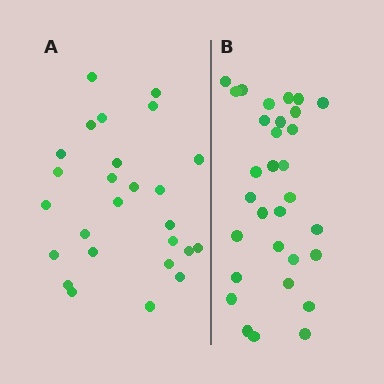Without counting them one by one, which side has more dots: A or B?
Region B (the right region) has more dots.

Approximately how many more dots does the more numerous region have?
Region B has about 5 more dots than region A.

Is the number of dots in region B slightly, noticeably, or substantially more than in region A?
Region B has only slightly more — the two regions are fairly close. The ratio is roughly 1.2 to 1.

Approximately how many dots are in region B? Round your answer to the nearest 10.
About 30 dots. (The exact count is 31, which rounds to 30.)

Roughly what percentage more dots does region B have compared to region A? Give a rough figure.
About 20% more.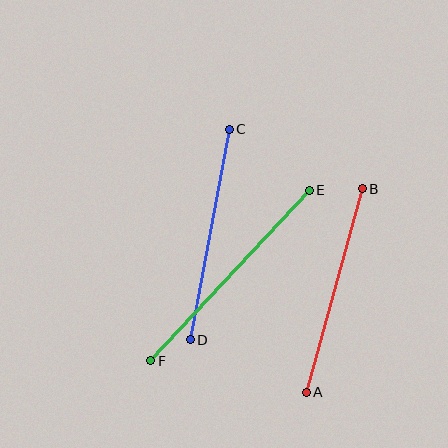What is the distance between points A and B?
The distance is approximately 211 pixels.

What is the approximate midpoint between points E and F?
The midpoint is at approximately (230, 276) pixels.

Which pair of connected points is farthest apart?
Points E and F are farthest apart.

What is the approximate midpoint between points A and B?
The midpoint is at approximately (334, 290) pixels.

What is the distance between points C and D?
The distance is approximately 214 pixels.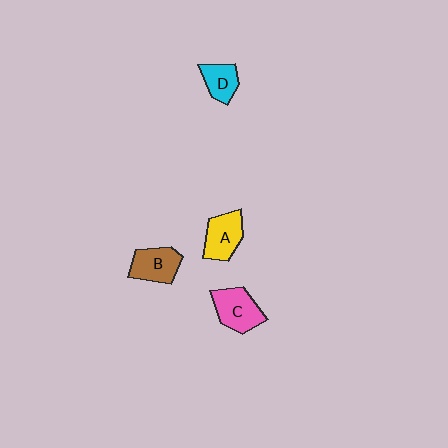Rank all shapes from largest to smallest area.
From largest to smallest: C (pink), A (yellow), B (brown), D (cyan).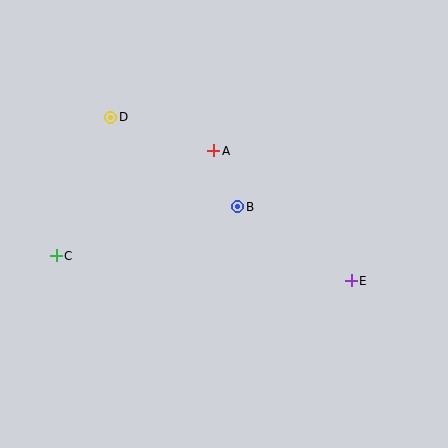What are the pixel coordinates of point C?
Point C is at (56, 256).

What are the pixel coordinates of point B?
Point B is at (238, 207).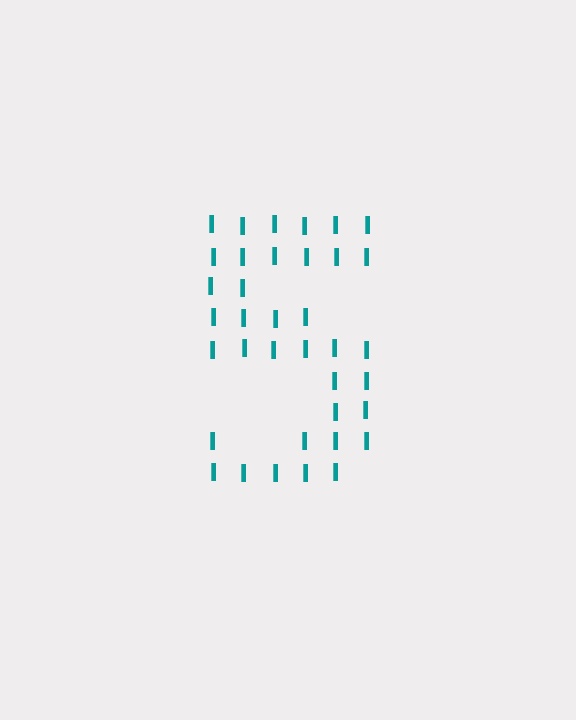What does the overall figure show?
The overall figure shows the digit 5.